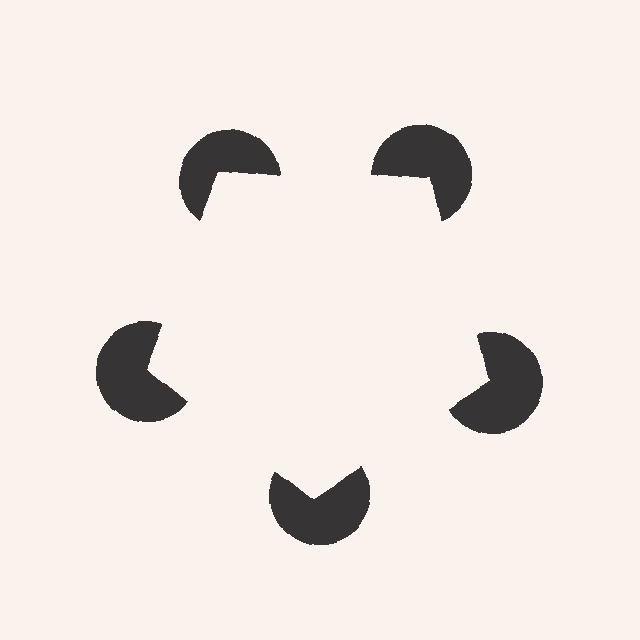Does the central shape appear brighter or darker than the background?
It typically appears slightly brighter than the background, even though no actual brightness change is drawn.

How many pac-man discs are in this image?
There are 5 — one at each vertex of the illusory pentagon.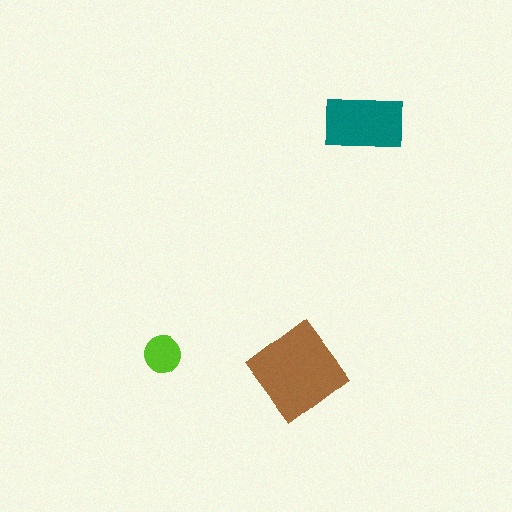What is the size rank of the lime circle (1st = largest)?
3rd.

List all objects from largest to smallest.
The brown diamond, the teal rectangle, the lime circle.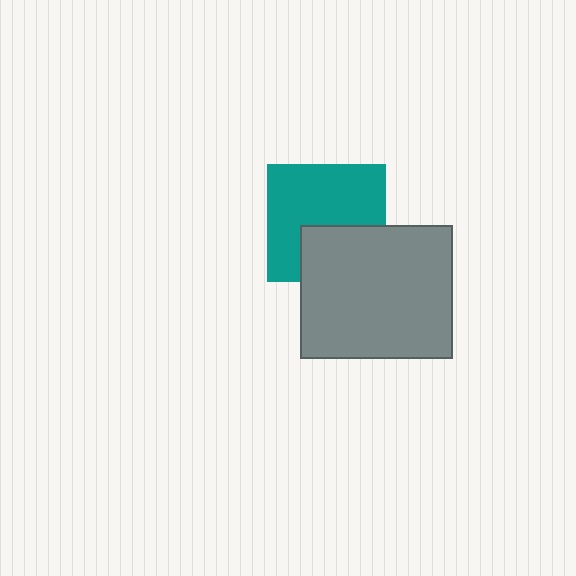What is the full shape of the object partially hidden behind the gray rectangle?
The partially hidden object is a teal square.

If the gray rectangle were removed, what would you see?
You would see the complete teal square.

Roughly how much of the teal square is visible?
Most of it is visible (roughly 65%).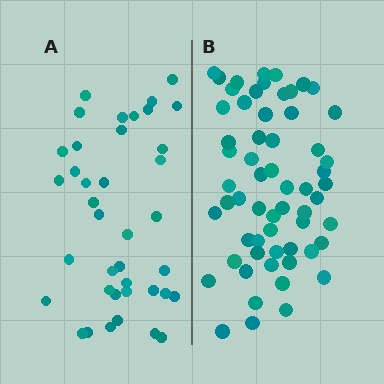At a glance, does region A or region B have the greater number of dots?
Region B (the right region) has more dots.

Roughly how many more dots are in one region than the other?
Region B has approximately 20 more dots than region A.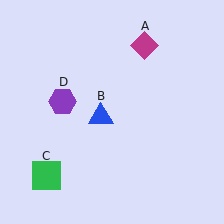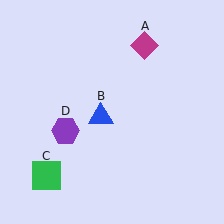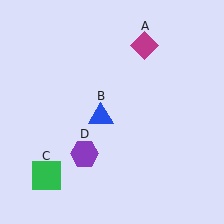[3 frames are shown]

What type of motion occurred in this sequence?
The purple hexagon (object D) rotated counterclockwise around the center of the scene.